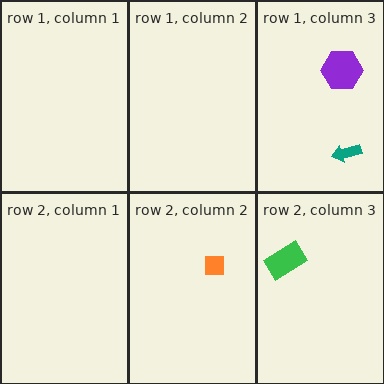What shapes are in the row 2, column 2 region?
The orange square.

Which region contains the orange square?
The row 2, column 2 region.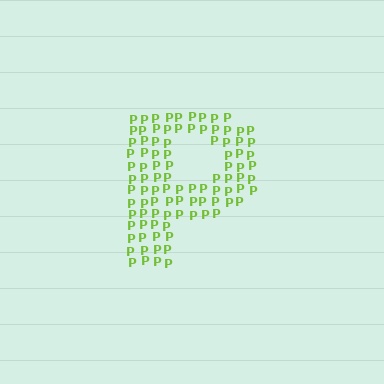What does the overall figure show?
The overall figure shows the letter P.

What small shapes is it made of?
It is made of small letter P's.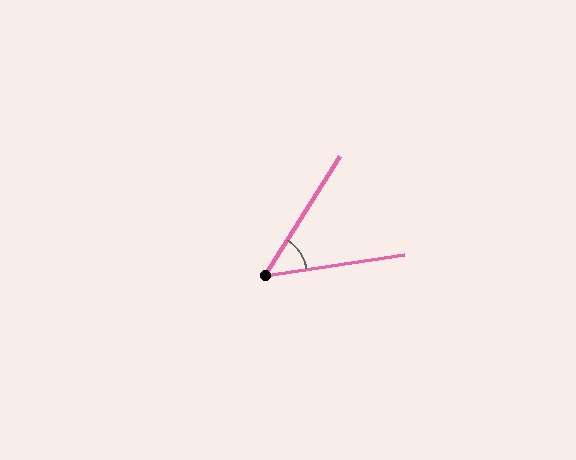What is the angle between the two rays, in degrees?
Approximately 49 degrees.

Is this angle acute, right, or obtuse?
It is acute.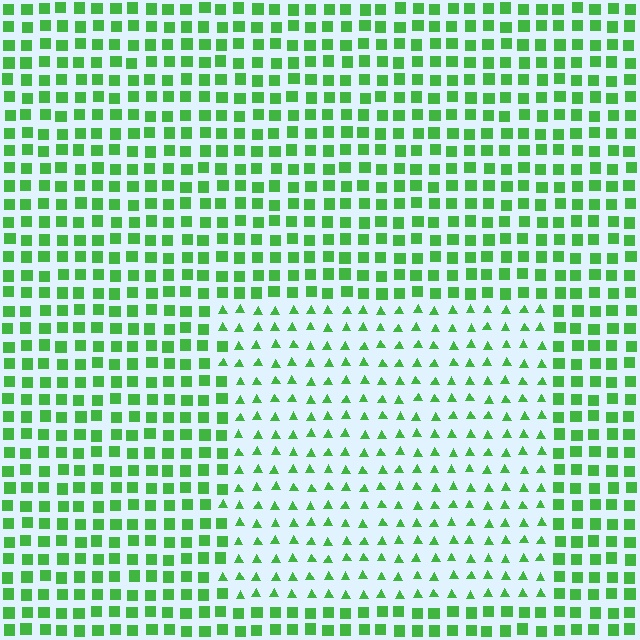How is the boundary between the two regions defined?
The boundary is defined by a change in element shape: triangles inside vs. squares outside. All elements share the same color and spacing.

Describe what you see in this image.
The image is filled with small green elements arranged in a uniform grid. A rectangle-shaped region contains triangles, while the surrounding area contains squares. The boundary is defined purely by the change in element shape.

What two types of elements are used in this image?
The image uses triangles inside the rectangle region and squares outside it.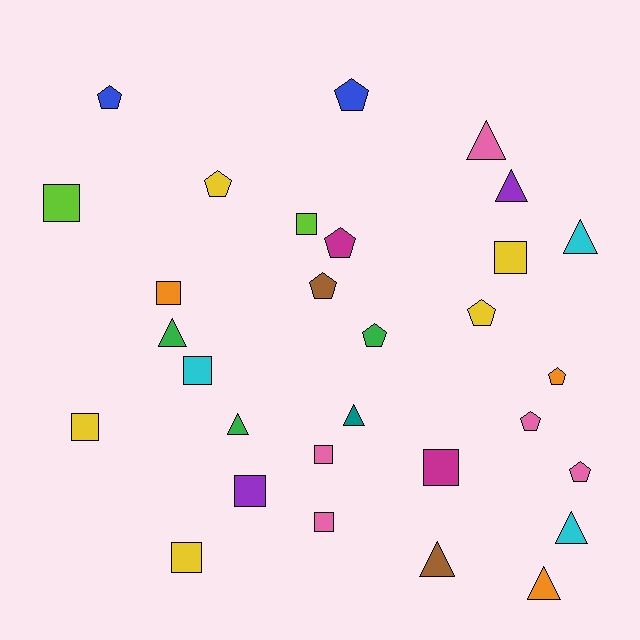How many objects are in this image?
There are 30 objects.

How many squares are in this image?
There are 11 squares.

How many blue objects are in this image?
There are 2 blue objects.